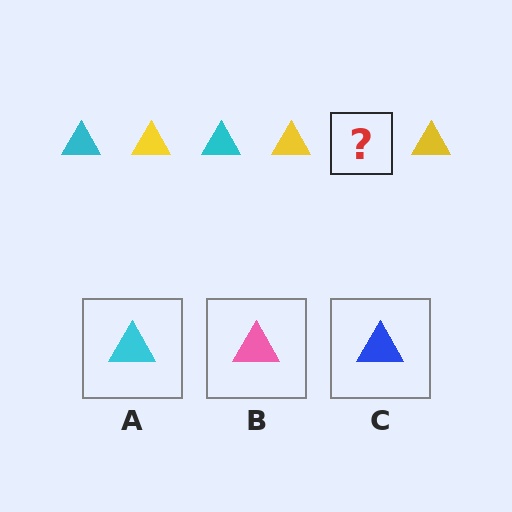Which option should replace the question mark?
Option A.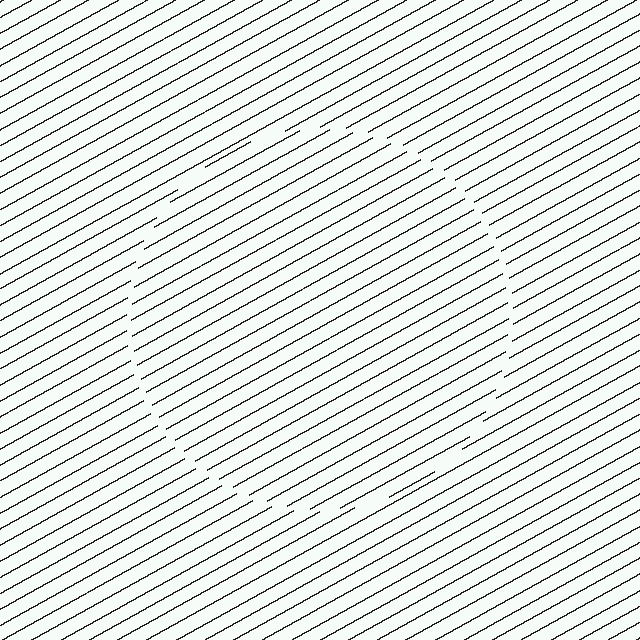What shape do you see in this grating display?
An illusory circle. The interior of the shape contains the same grating, shifted by half a period — the contour is defined by the phase discontinuity where line-ends from the inner and outer gratings abut.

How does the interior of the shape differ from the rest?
The interior of the shape contains the same grating, shifted by half a period — the contour is defined by the phase discontinuity where line-ends from the inner and outer gratings abut.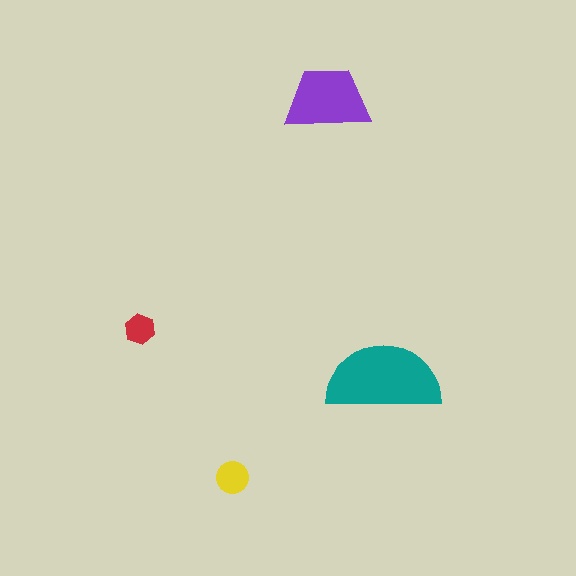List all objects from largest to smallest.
The teal semicircle, the purple trapezoid, the yellow circle, the red hexagon.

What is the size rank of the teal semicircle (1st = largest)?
1st.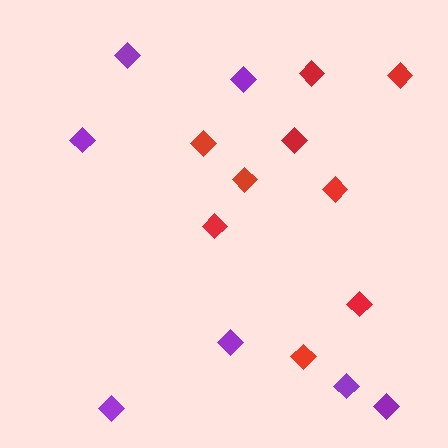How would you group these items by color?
There are 2 groups: one group of red diamonds (9) and one group of purple diamonds (7).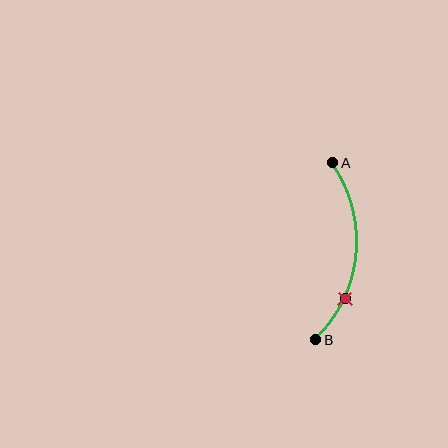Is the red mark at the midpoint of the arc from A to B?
No. The red mark lies on the arc but is closer to endpoint B. The arc midpoint would be at the point on the curve equidistant along the arc from both A and B.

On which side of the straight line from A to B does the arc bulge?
The arc bulges to the right of the straight line connecting A and B.